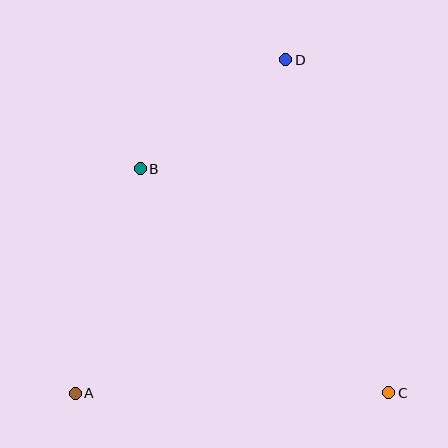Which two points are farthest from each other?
Points A and D are farthest from each other.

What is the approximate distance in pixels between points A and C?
The distance between A and C is approximately 313 pixels.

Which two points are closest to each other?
Points B and D are closest to each other.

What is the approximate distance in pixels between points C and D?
The distance between C and D is approximately 348 pixels.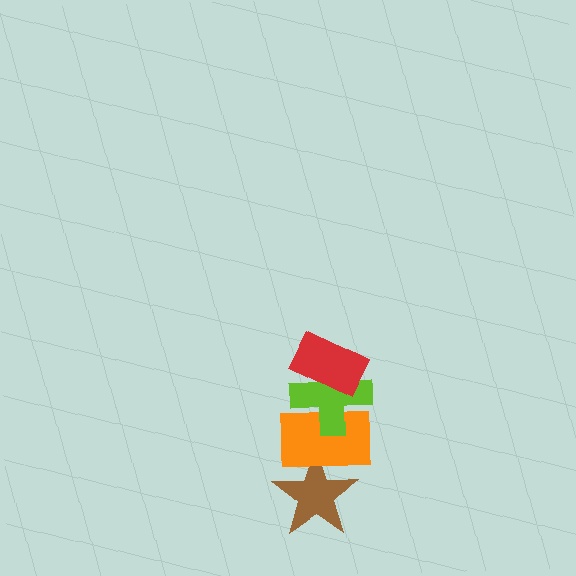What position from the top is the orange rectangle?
The orange rectangle is 3rd from the top.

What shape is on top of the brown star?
The orange rectangle is on top of the brown star.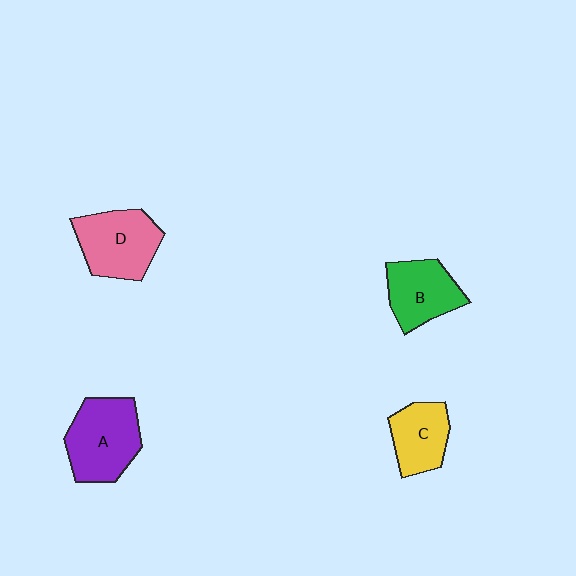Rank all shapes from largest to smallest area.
From largest to smallest: A (purple), D (pink), B (green), C (yellow).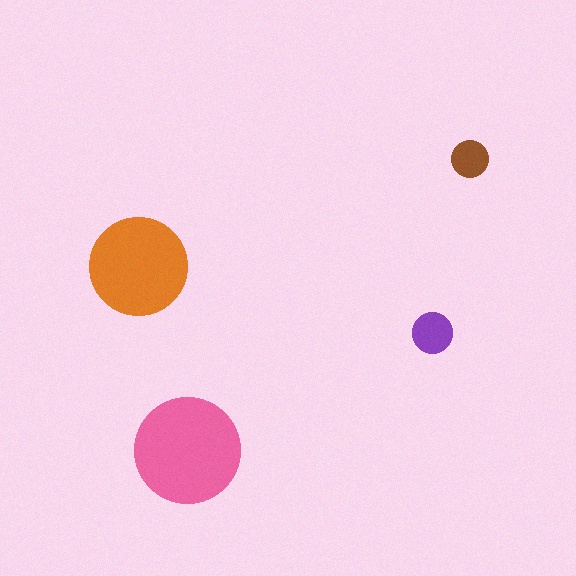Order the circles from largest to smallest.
the pink one, the orange one, the purple one, the brown one.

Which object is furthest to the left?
The orange circle is leftmost.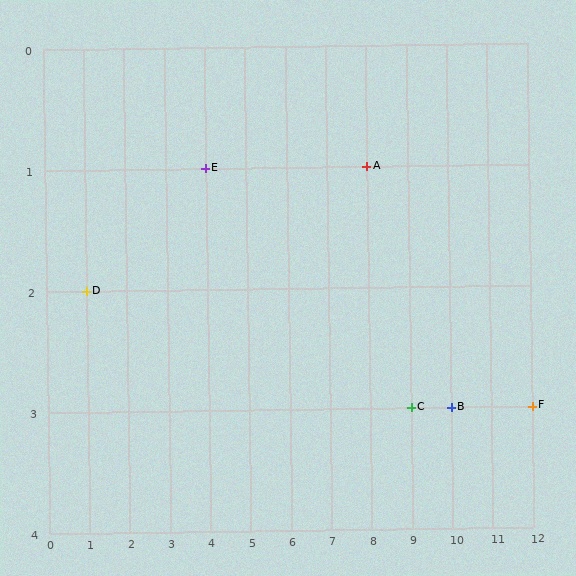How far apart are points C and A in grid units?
Points C and A are 1 column and 2 rows apart (about 2.2 grid units diagonally).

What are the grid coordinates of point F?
Point F is at grid coordinates (12, 3).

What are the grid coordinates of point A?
Point A is at grid coordinates (8, 1).